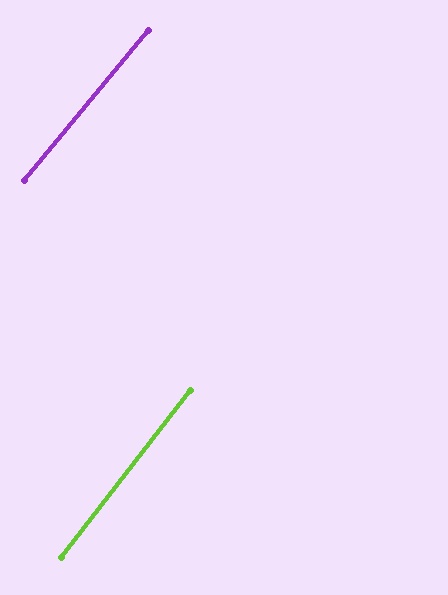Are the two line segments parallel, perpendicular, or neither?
Parallel — their directions differ by only 1.8°.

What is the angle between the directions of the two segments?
Approximately 2 degrees.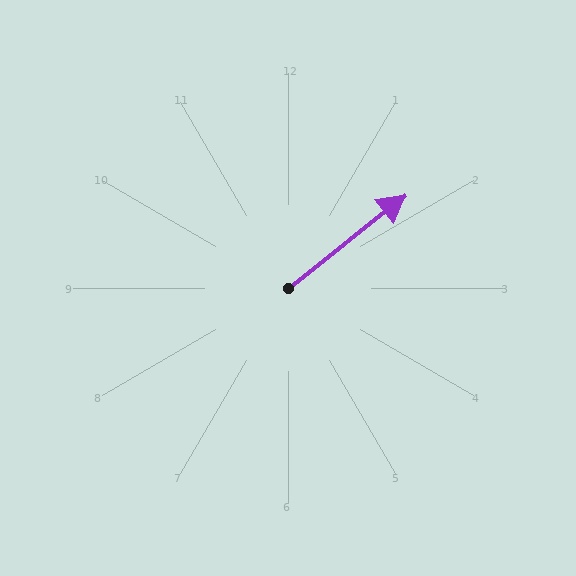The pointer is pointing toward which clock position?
Roughly 2 o'clock.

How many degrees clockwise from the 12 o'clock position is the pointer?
Approximately 51 degrees.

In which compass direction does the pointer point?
Northeast.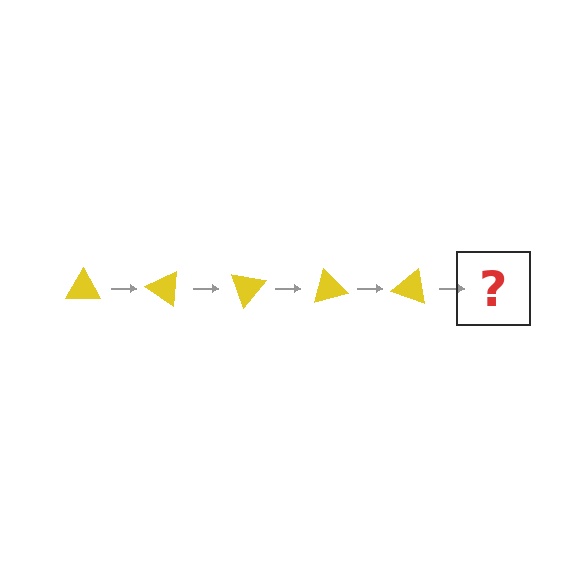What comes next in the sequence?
The next element should be a yellow triangle rotated 175 degrees.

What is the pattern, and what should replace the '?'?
The pattern is that the triangle rotates 35 degrees each step. The '?' should be a yellow triangle rotated 175 degrees.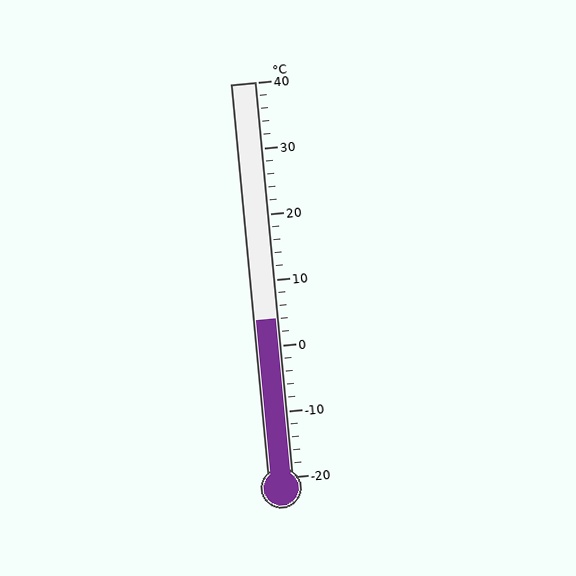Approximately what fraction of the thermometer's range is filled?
The thermometer is filled to approximately 40% of its range.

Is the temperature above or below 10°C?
The temperature is below 10°C.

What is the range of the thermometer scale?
The thermometer scale ranges from -20°C to 40°C.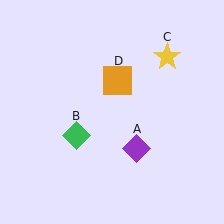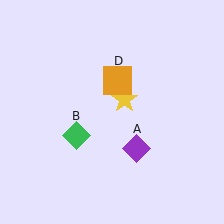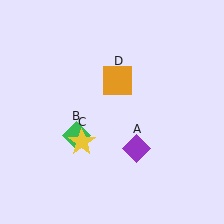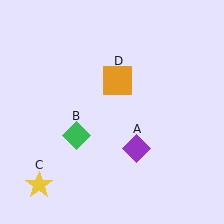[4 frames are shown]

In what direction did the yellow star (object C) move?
The yellow star (object C) moved down and to the left.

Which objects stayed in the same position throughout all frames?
Purple diamond (object A) and green diamond (object B) and orange square (object D) remained stationary.